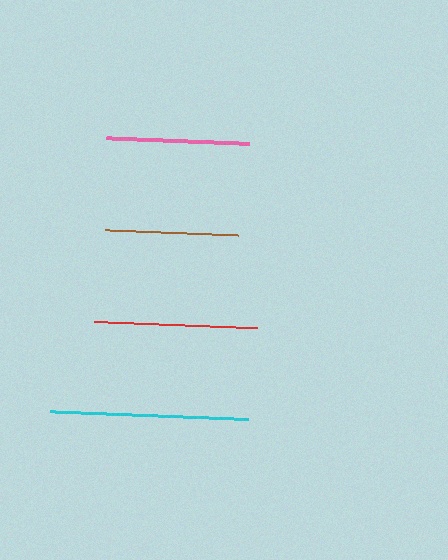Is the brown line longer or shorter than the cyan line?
The cyan line is longer than the brown line.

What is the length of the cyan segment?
The cyan segment is approximately 198 pixels long.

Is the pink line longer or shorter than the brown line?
The pink line is longer than the brown line.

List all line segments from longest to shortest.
From longest to shortest: cyan, red, pink, brown.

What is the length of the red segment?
The red segment is approximately 163 pixels long.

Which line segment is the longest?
The cyan line is the longest at approximately 198 pixels.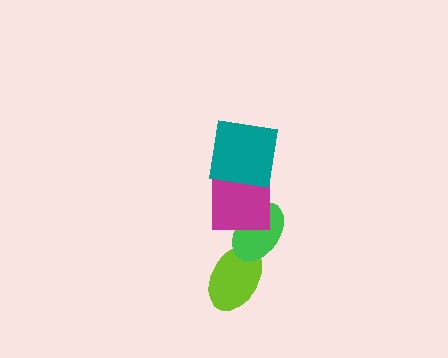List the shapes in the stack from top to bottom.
From top to bottom: the teal square, the magenta square, the green ellipse, the lime ellipse.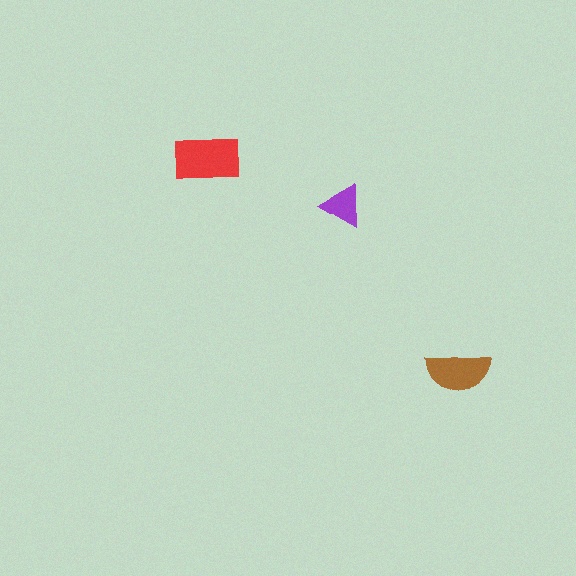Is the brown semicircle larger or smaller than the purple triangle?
Larger.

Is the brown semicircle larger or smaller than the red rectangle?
Smaller.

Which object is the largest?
The red rectangle.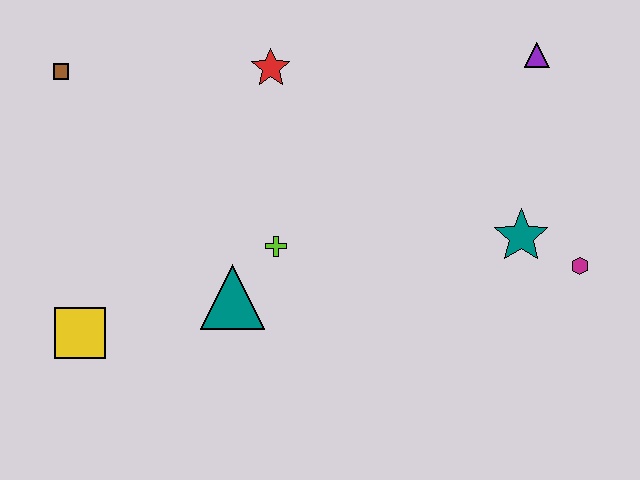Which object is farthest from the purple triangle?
The yellow square is farthest from the purple triangle.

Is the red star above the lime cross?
Yes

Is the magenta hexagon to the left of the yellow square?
No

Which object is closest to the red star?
The lime cross is closest to the red star.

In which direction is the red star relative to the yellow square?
The red star is above the yellow square.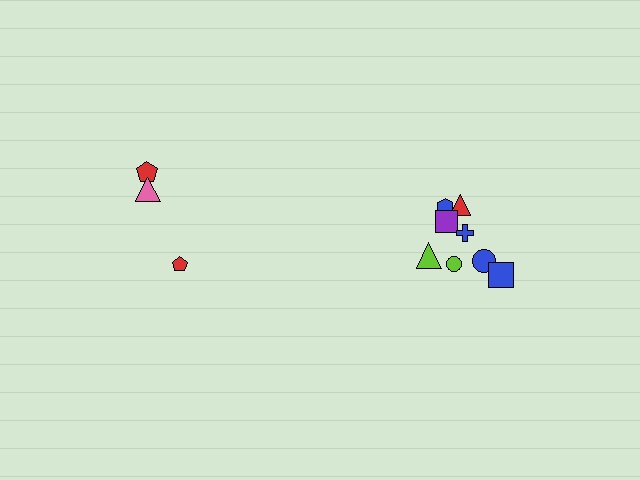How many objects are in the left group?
There are 3 objects.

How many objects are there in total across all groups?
There are 11 objects.